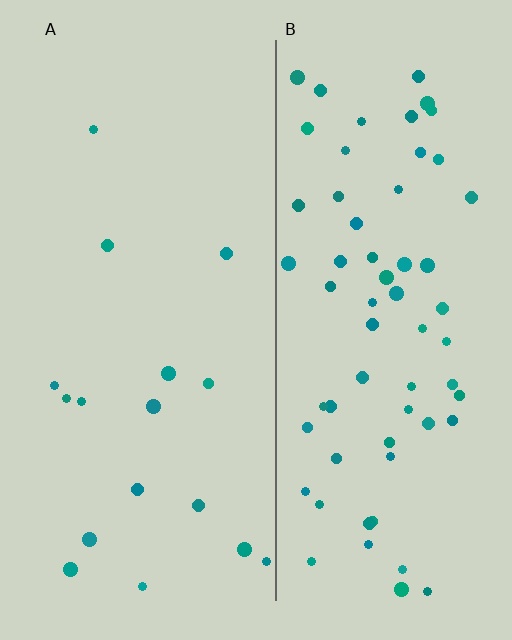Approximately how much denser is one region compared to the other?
Approximately 3.8× — region B over region A.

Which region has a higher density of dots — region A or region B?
B (the right).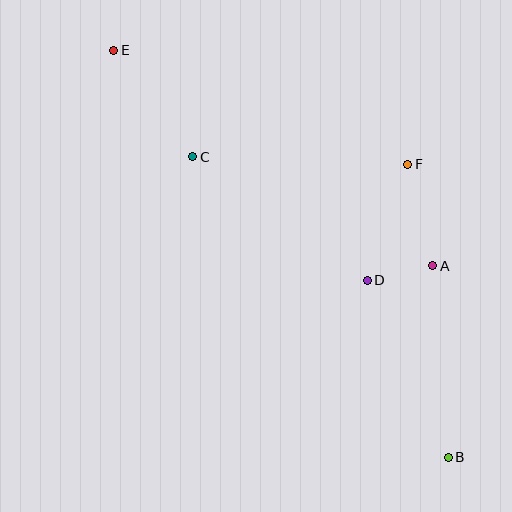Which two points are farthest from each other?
Points B and E are farthest from each other.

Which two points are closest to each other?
Points A and D are closest to each other.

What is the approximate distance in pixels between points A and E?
The distance between A and E is approximately 385 pixels.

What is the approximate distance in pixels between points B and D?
The distance between B and D is approximately 195 pixels.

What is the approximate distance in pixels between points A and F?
The distance between A and F is approximately 105 pixels.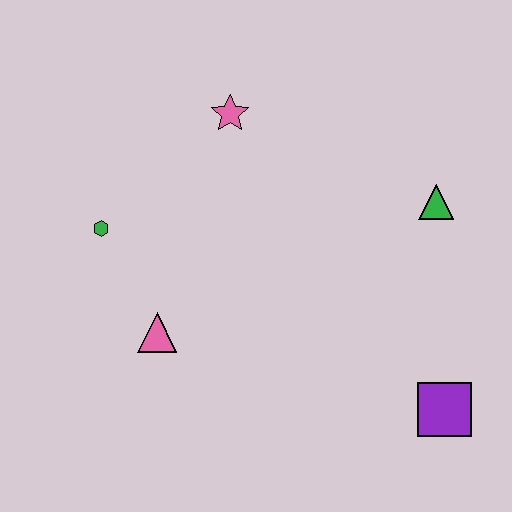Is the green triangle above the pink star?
No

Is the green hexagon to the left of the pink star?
Yes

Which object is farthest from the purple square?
The green hexagon is farthest from the purple square.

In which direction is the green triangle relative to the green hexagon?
The green triangle is to the right of the green hexagon.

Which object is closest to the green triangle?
The purple square is closest to the green triangle.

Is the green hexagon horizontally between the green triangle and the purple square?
No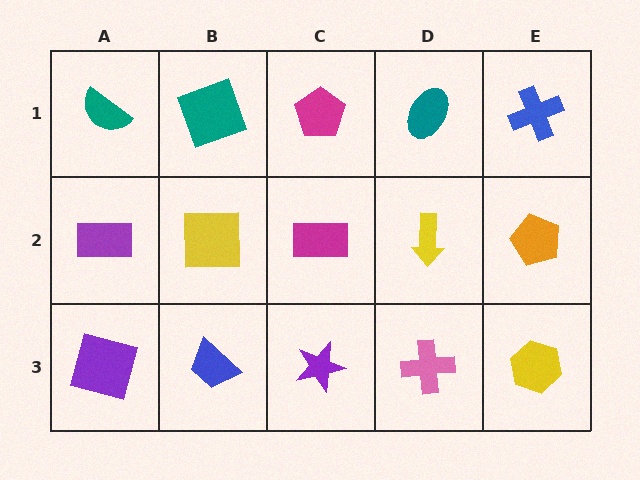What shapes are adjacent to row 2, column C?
A magenta pentagon (row 1, column C), a purple star (row 3, column C), a yellow square (row 2, column B), a yellow arrow (row 2, column D).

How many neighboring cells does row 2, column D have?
4.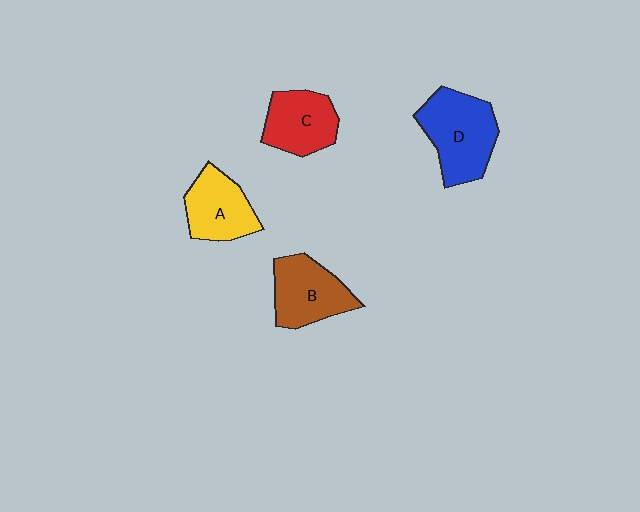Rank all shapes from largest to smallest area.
From largest to smallest: D (blue), B (brown), C (red), A (yellow).